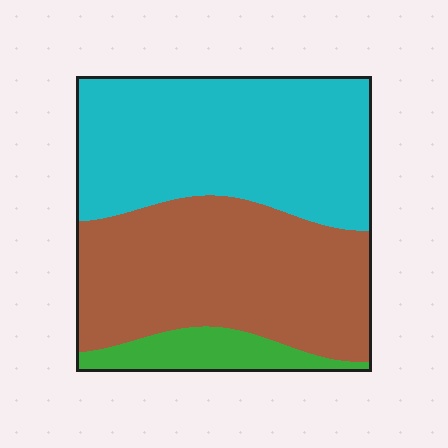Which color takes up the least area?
Green, at roughly 10%.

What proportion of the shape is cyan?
Cyan covers 46% of the shape.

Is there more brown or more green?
Brown.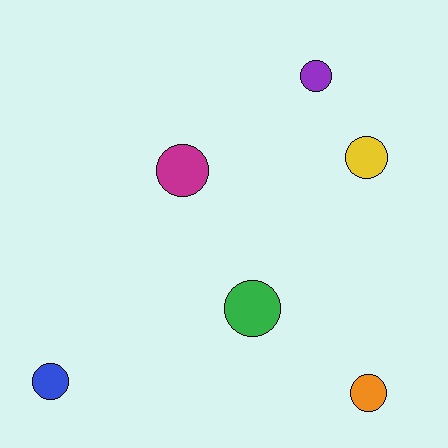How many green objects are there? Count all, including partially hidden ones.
There is 1 green object.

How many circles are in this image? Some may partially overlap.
There are 6 circles.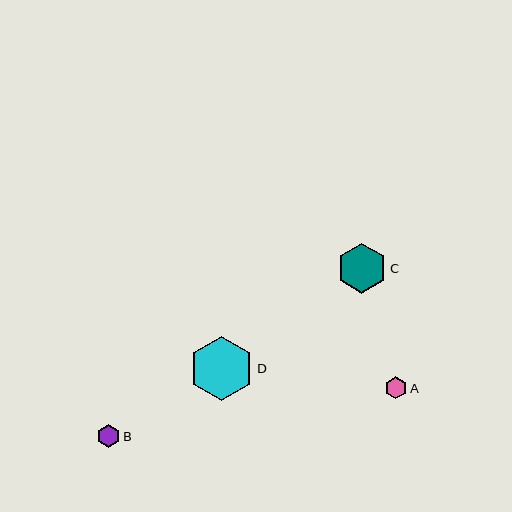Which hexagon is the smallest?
Hexagon A is the smallest with a size of approximately 22 pixels.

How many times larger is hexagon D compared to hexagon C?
Hexagon D is approximately 1.3 times the size of hexagon C.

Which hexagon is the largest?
Hexagon D is the largest with a size of approximately 64 pixels.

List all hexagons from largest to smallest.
From largest to smallest: D, C, B, A.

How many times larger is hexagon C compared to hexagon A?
Hexagon C is approximately 2.2 times the size of hexagon A.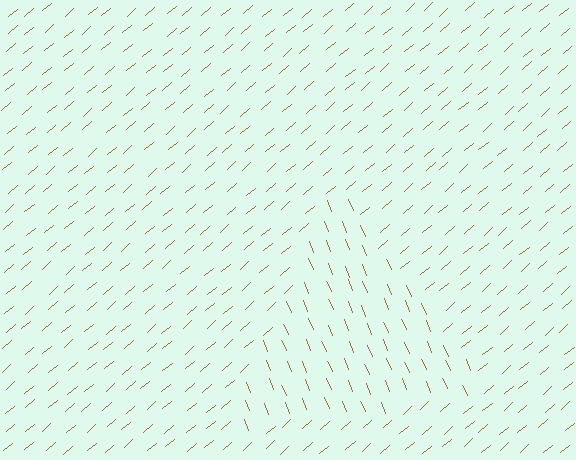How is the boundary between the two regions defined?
The boundary is defined purely by a change in line orientation (approximately 72 degrees difference). All lines are the same color and thickness.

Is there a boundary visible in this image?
Yes, there is a texture boundary formed by a change in line orientation.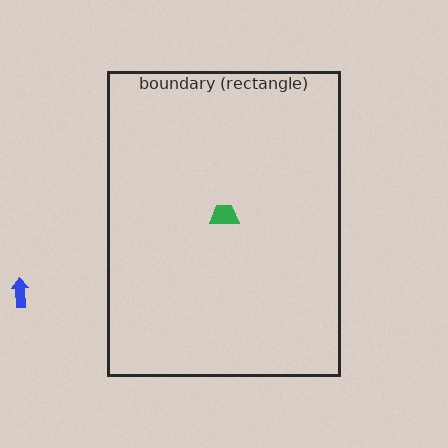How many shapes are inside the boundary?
1 inside, 1 outside.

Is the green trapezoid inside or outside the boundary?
Inside.